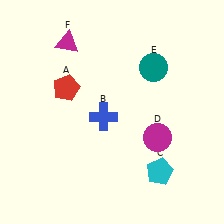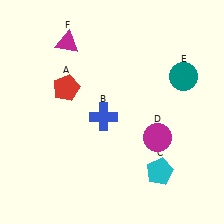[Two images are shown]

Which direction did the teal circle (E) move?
The teal circle (E) moved right.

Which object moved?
The teal circle (E) moved right.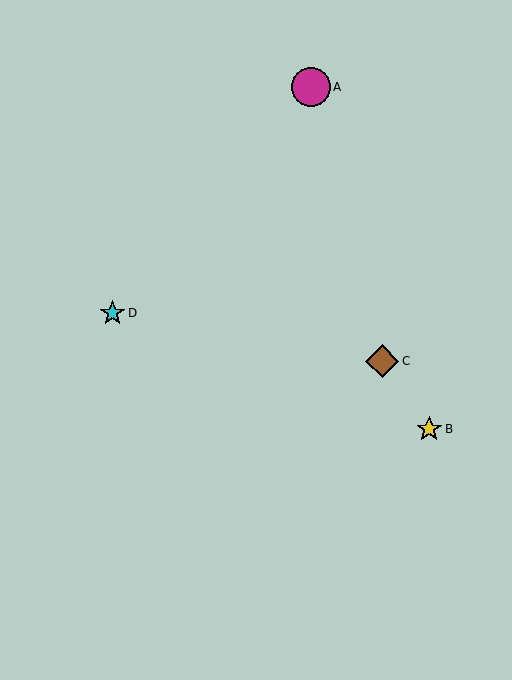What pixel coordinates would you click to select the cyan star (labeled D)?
Click at (113, 313) to select the cyan star D.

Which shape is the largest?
The magenta circle (labeled A) is the largest.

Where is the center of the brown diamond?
The center of the brown diamond is at (382, 361).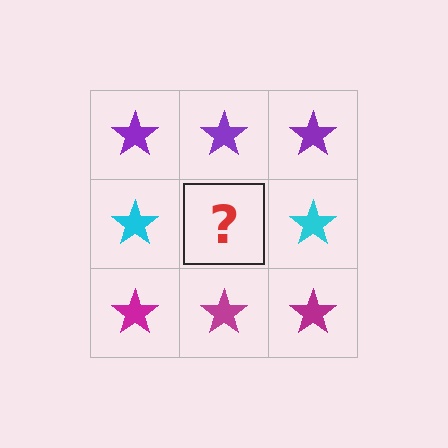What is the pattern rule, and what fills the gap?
The rule is that each row has a consistent color. The gap should be filled with a cyan star.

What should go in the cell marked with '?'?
The missing cell should contain a cyan star.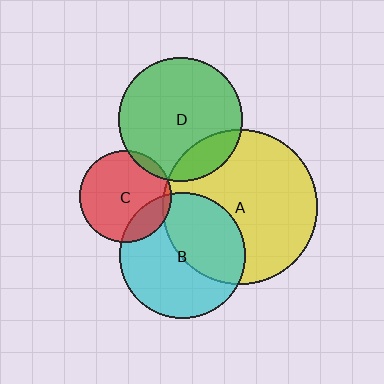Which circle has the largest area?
Circle A (yellow).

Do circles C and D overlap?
Yes.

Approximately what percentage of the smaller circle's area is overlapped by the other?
Approximately 5%.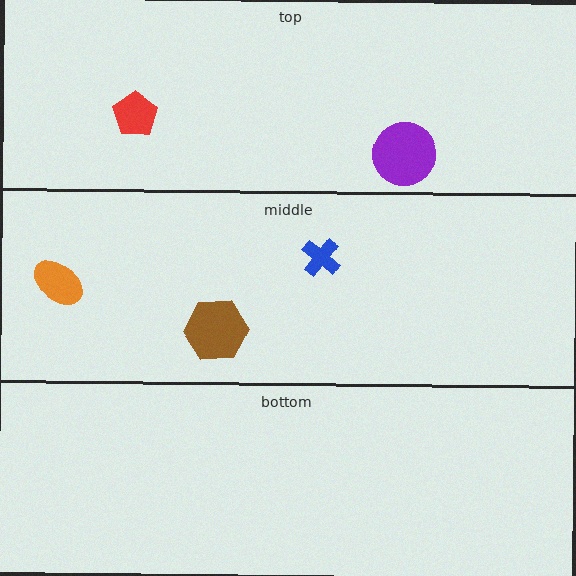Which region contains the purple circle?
The top region.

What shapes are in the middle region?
The brown hexagon, the orange ellipse, the blue cross.